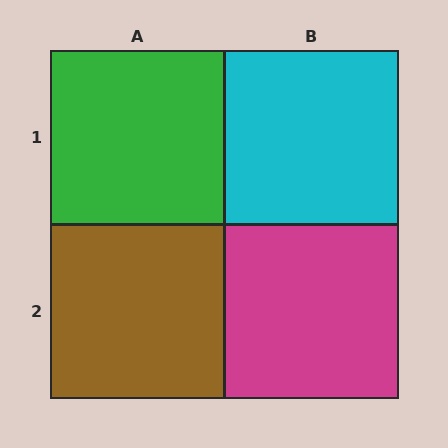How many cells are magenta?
1 cell is magenta.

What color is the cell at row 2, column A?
Brown.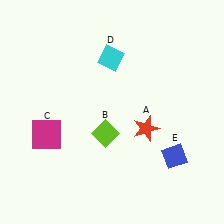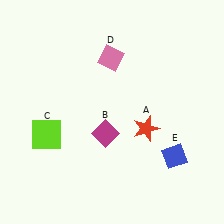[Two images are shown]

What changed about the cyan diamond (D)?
In Image 1, D is cyan. In Image 2, it changed to pink.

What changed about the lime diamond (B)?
In Image 1, B is lime. In Image 2, it changed to magenta.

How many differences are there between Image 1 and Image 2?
There are 3 differences between the two images.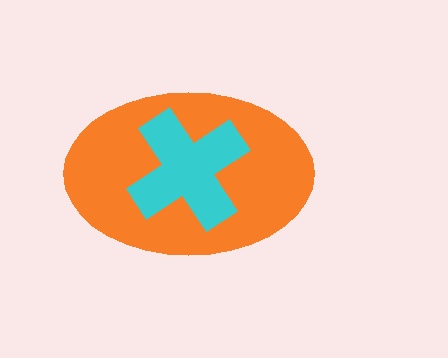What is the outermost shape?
The orange ellipse.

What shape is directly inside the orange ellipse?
The cyan cross.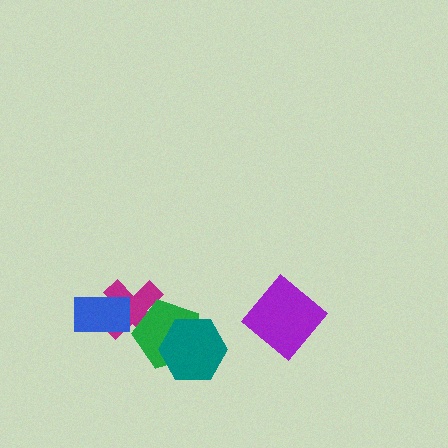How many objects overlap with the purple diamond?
0 objects overlap with the purple diamond.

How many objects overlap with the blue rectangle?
1 object overlaps with the blue rectangle.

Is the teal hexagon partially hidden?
No, no other shape covers it.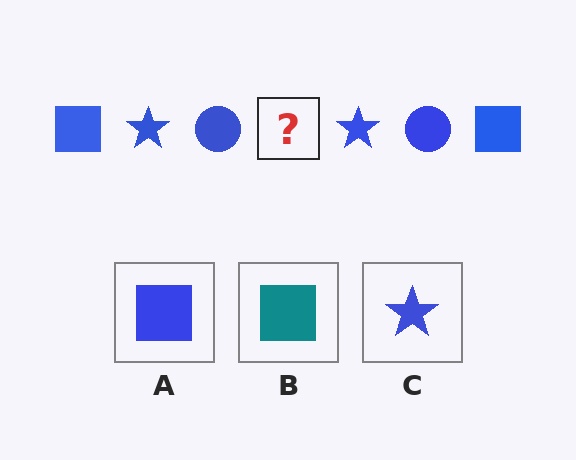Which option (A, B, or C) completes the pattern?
A.